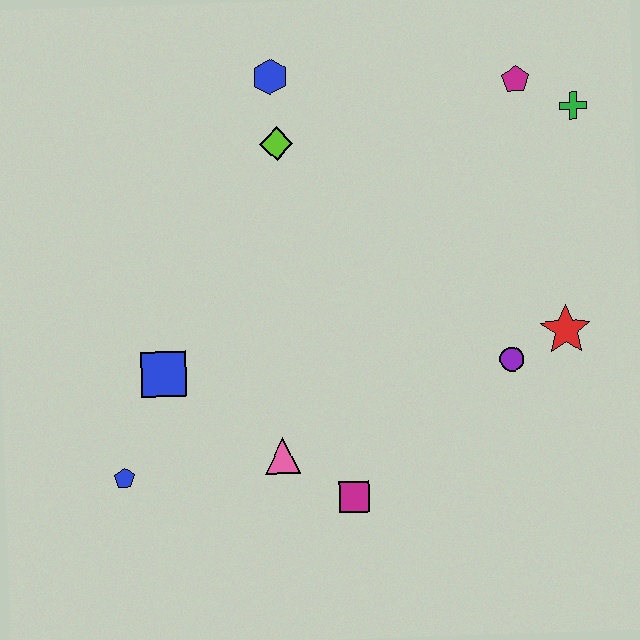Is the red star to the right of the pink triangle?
Yes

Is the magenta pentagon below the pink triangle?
No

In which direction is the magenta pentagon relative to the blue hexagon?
The magenta pentagon is to the right of the blue hexagon.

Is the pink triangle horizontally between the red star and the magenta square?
No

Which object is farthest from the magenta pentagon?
The blue pentagon is farthest from the magenta pentagon.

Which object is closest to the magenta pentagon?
The green cross is closest to the magenta pentagon.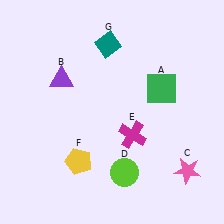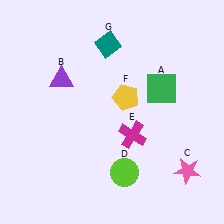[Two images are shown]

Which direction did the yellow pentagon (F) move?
The yellow pentagon (F) moved up.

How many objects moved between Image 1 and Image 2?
1 object moved between the two images.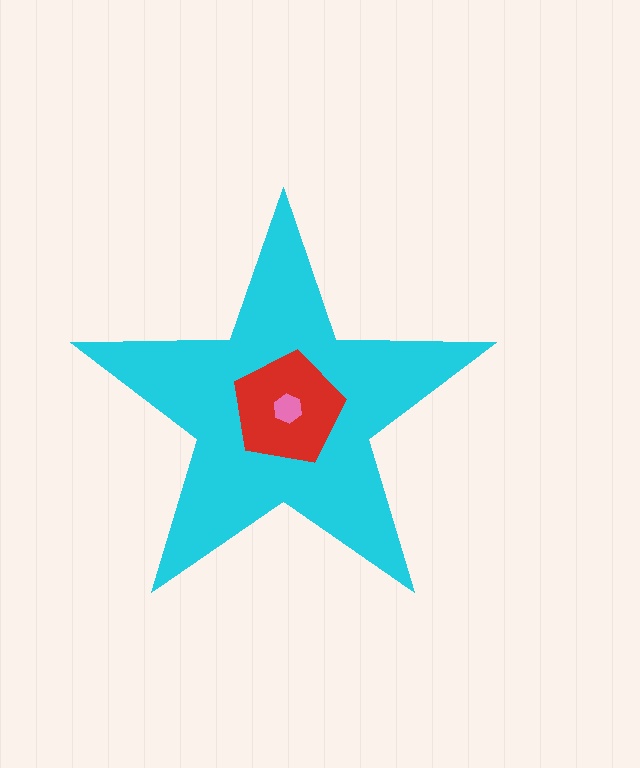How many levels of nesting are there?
3.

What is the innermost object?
The pink hexagon.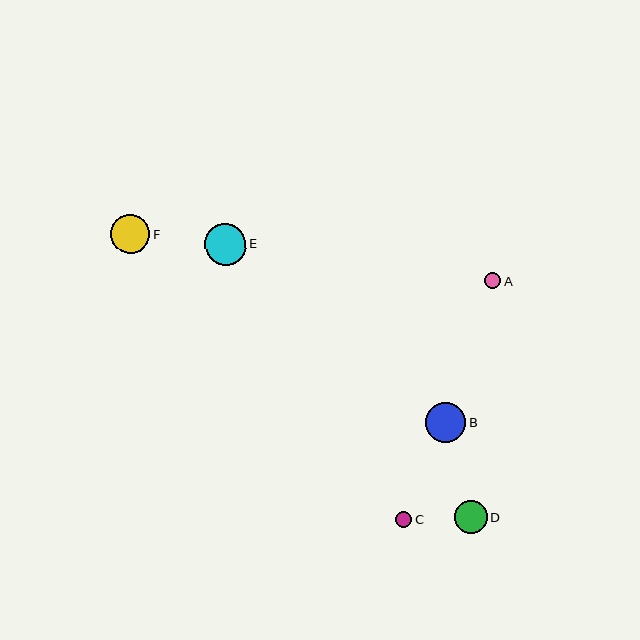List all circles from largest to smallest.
From largest to smallest: E, B, F, D, A, C.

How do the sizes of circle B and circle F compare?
Circle B and circle F are approximately the same size.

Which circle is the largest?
Circle E is the largest with a size of approximately 42 pixels.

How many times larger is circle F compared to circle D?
Circle F is approximately 1.2 times the size of circle D.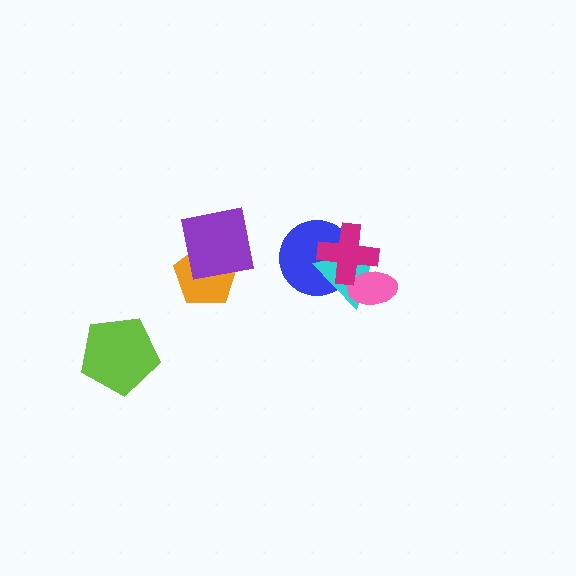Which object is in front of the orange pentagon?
The purple square is in front of the orange pentagon.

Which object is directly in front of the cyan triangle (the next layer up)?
The pink ellipse is directly in front of the cyan triangle.